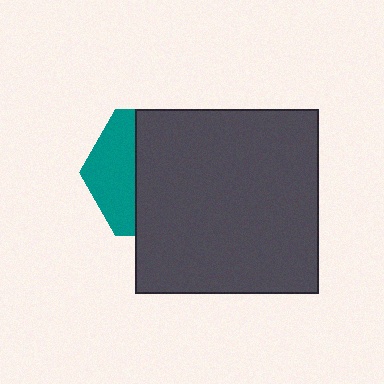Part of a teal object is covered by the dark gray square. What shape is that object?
It is a hexagon.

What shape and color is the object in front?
The object in front is a dark gray square.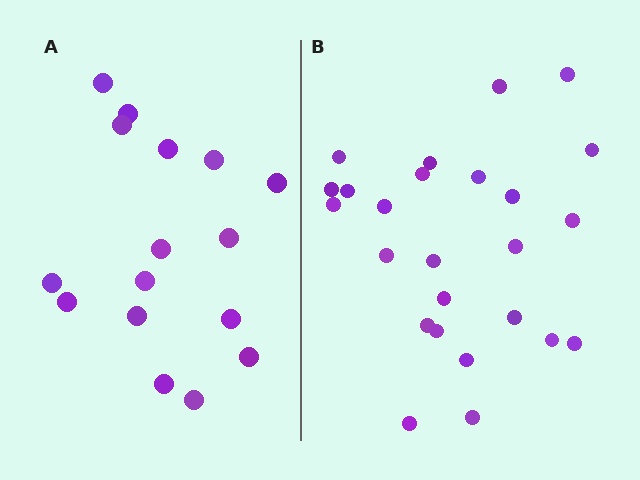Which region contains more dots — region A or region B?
Region B (the right region) has more dots.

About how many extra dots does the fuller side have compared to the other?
Region B has roughly 8 or so more dots than region A.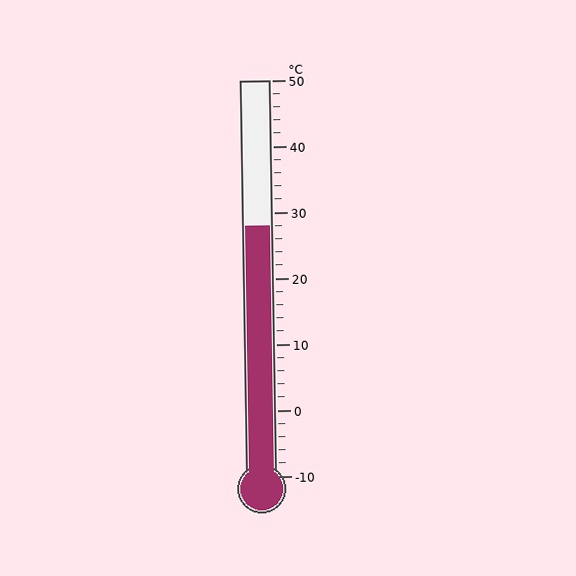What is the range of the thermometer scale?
The thermometer scale ranges from -10°C to 50°C.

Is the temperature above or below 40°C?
The temperature is below 40°C.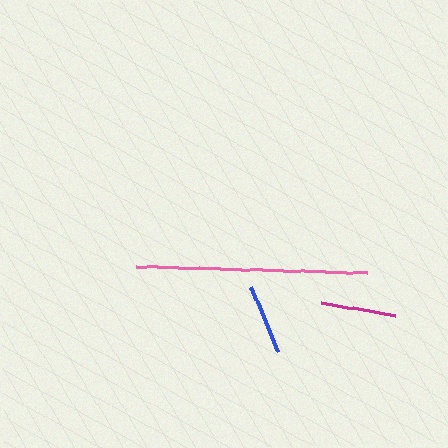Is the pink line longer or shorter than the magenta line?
The pink line is longer than the magenta line.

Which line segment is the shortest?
The blue line is the shortest at approximately 70 pixels.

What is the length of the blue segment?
The blue segment is approximately 70 pixels long.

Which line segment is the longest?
The pink line is the longest at approximately 231 pixels.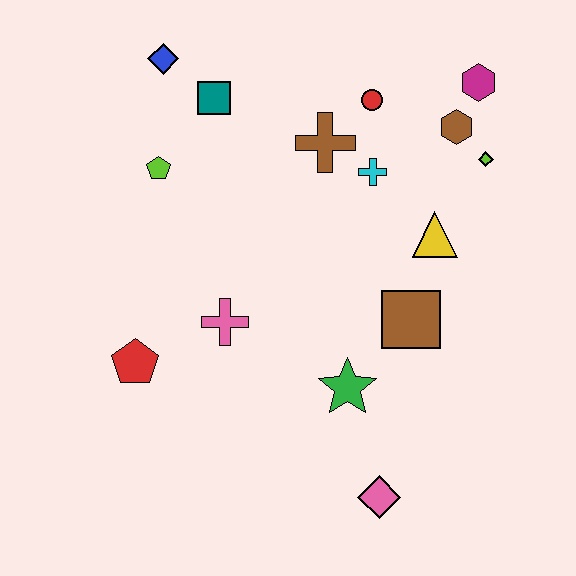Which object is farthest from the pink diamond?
The blue diamond is farthest from the pink diamond.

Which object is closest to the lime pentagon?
The teal square is closest to the lime pentagon.